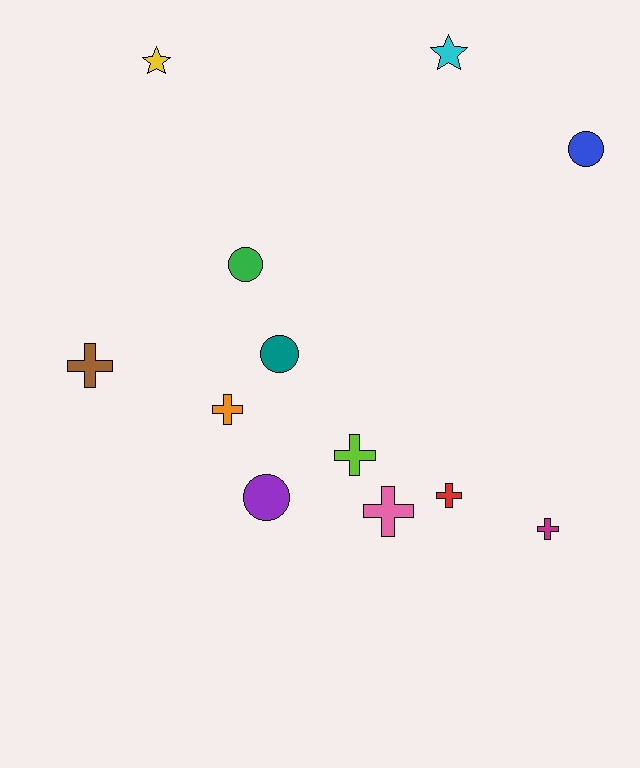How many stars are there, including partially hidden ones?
There are 2 stars.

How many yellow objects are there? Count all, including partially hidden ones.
There is 1 yellow object.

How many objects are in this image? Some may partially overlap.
There are 12 objects.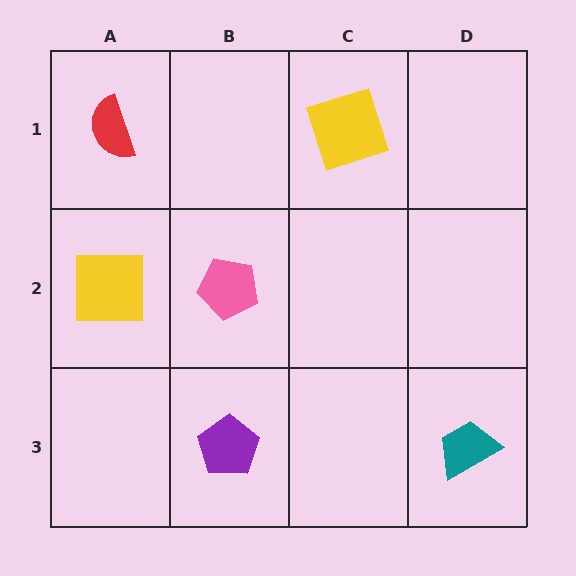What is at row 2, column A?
A yellow square.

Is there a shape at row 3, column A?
No, that cell is empty.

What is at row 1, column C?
A yellow square.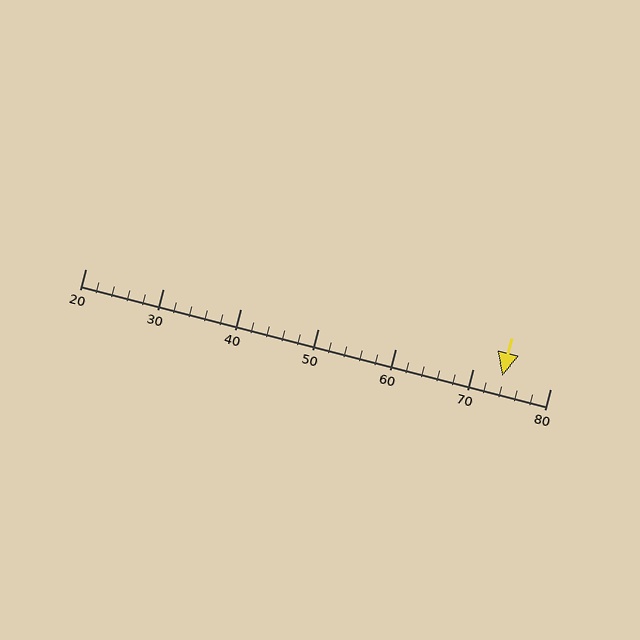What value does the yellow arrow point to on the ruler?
The yellow arrow points to approximately 74.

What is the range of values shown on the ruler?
The ruler shows values from 20 to 80.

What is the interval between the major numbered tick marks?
The major tick marks are spaced 10 units apart.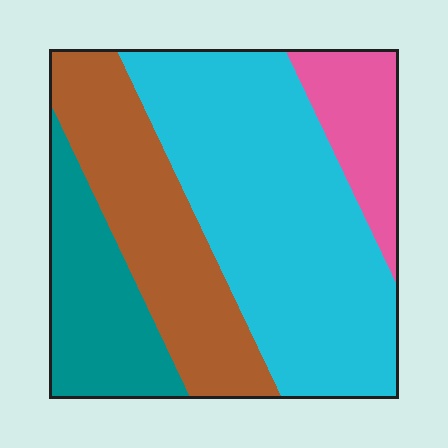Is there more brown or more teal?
Brown.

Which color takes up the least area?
Pink, at roughly 10%.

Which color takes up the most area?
Cyan, at roughly 45%.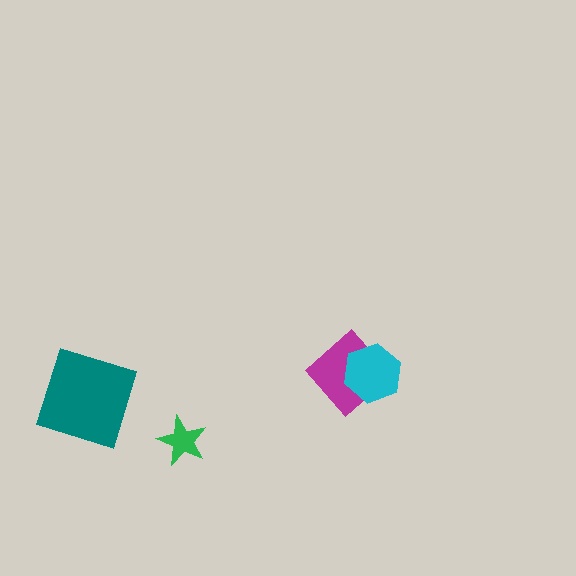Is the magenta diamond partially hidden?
Yes, it is partially covered by another shape.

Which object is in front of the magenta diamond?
The cyan hexagon is in front of the magenta diamond.